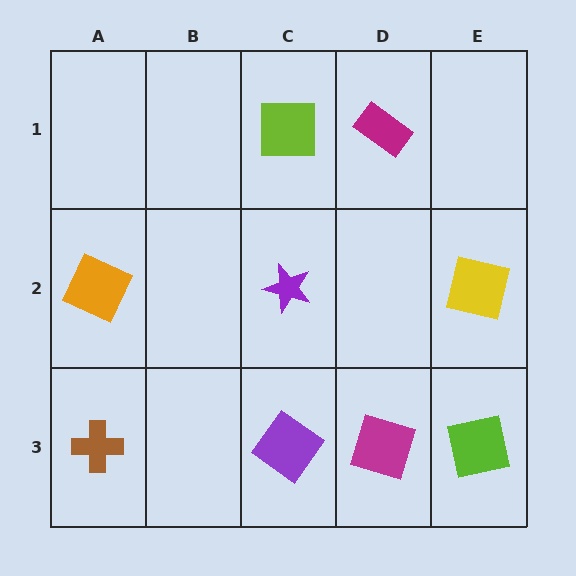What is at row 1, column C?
A lime square.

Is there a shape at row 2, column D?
No, that cell is empty.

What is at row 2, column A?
An orange square.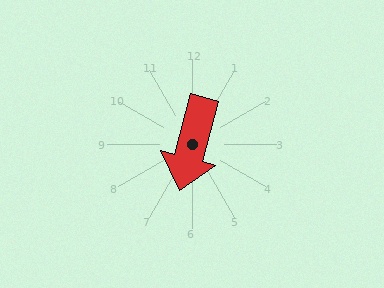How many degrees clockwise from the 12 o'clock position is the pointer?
Approximately 196 degrees.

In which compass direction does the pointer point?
South.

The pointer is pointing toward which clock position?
Roughly 7 o'clock.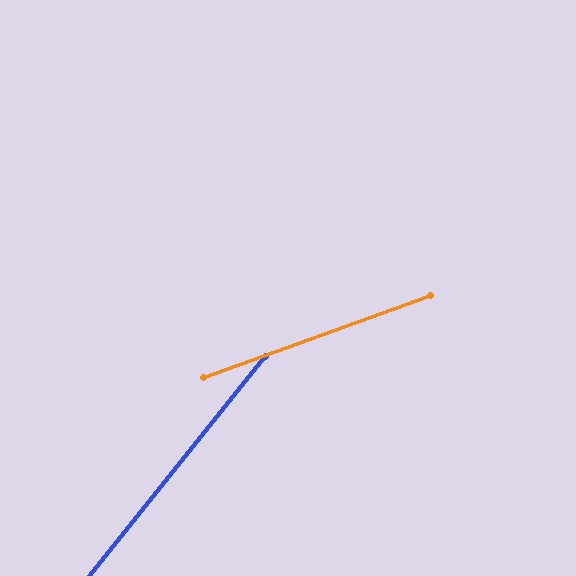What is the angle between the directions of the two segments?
Approximately 31 degrees.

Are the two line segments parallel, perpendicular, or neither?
Neither parallel nor perpendicular — they differ by about 31°.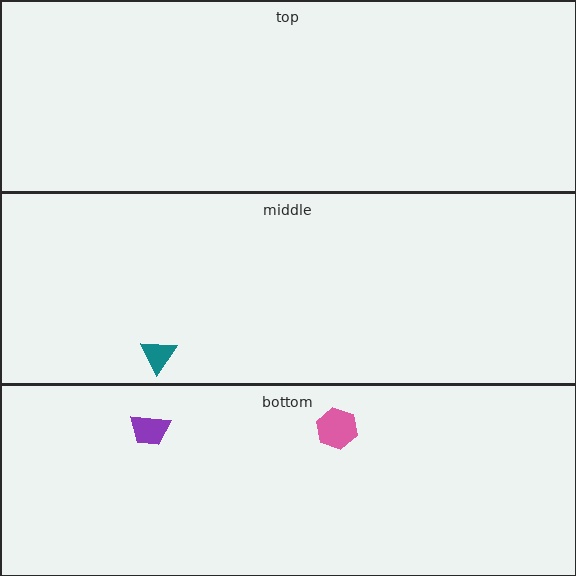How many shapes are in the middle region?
1.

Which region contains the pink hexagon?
The bottom region.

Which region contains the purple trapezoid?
The bottom region.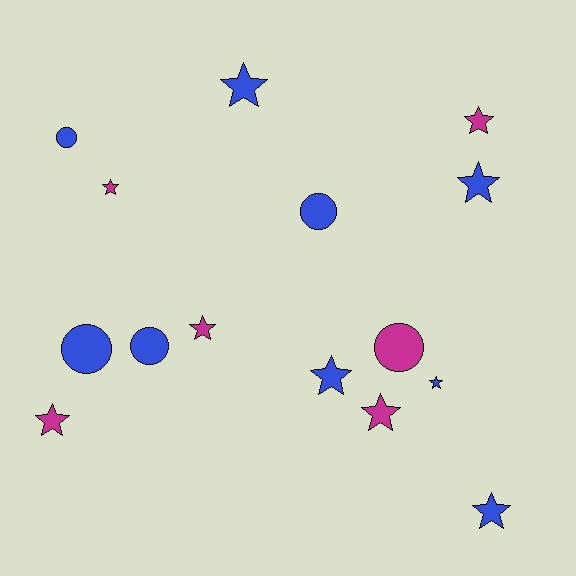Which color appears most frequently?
Blue, with 9 objects.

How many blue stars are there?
There are 5 blue stars.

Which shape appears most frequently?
Star, with 10 objects.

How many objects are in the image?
There are 15 objects.